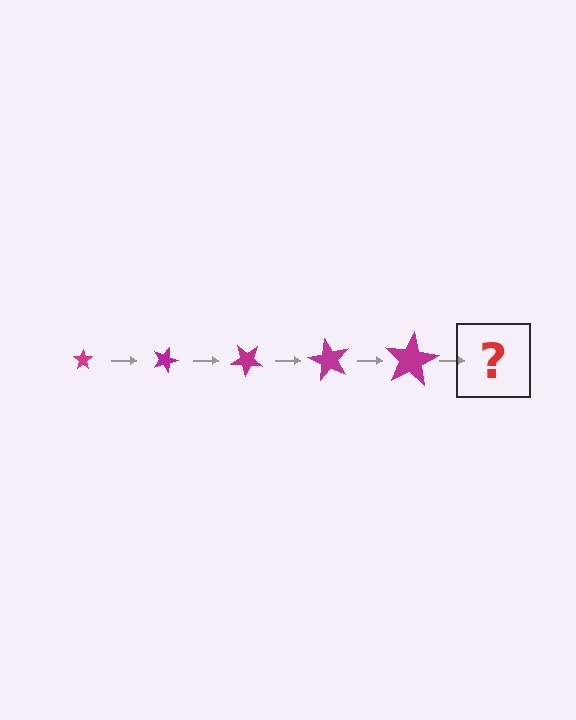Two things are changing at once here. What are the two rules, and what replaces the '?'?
The two rules are that the star grows larger each step and it rotates 20 degrees each step. The '?' should be a star, larger than the previous one and rotated 100 degrees from the start.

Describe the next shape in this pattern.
It should be a star, larger than the previous one and rotated 100 degrees from the start.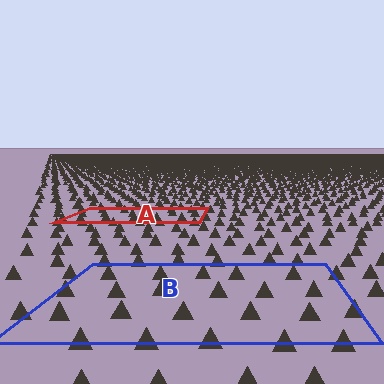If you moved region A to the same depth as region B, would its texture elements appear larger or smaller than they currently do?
They would appear larger. At a closer depth, the same texture elements are projected at a bigger on-screen size.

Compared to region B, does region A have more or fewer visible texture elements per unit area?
Region A has more texture elements per unit area — they are packed more densely because it is farther away.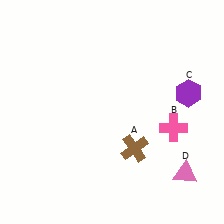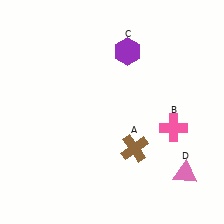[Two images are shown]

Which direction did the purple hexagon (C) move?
The purple hexagon (C) moved left.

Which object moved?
The purple hexagon (C) moved left.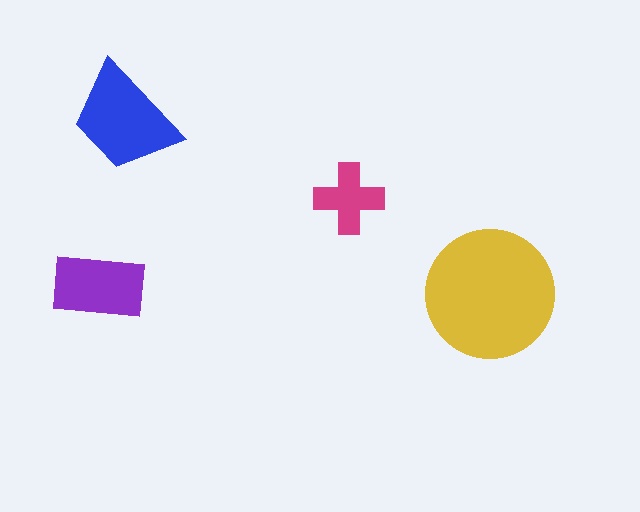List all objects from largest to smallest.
The yellow circle, the blue trapezoid, the purple rectangle, the magenta cross.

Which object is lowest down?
The yellow circle is bottommost.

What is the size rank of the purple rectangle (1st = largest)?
3rd.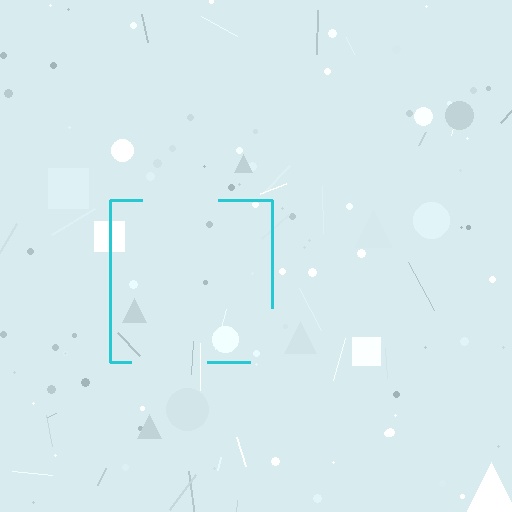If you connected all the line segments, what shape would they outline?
They would outline a square.